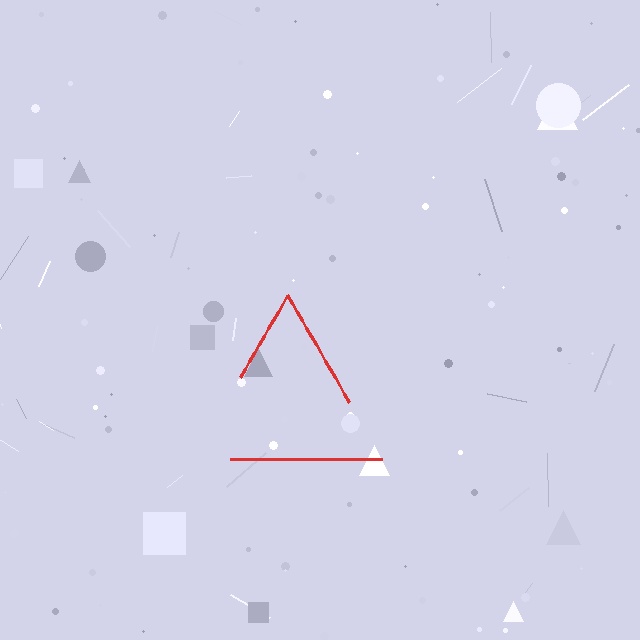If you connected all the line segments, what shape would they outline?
They would outline a triangle.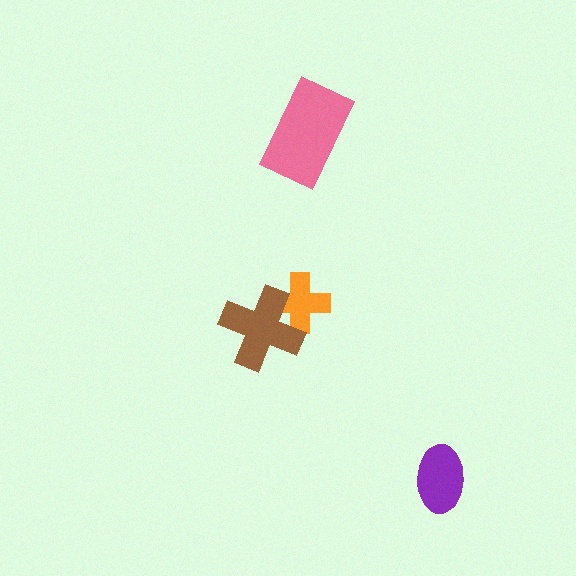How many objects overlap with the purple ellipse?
0 objects overlap with the purple ellipse.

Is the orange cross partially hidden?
Yes, it is partially covered by another shape.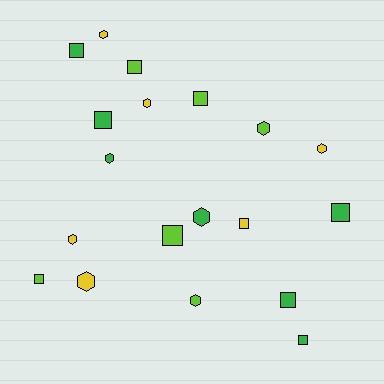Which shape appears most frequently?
Square, with 10 objects.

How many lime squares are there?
There are 4 lime squares.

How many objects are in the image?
There are 19 objects.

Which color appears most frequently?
Green, with 7 objects.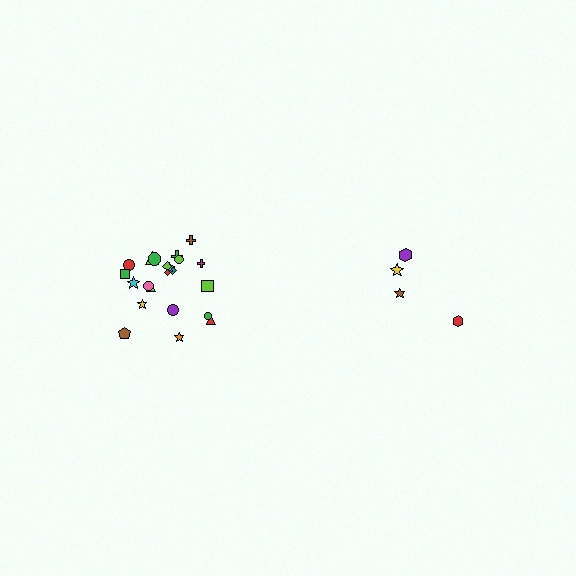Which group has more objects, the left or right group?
The left group.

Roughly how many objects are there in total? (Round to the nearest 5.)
Roughly 25 objects in total.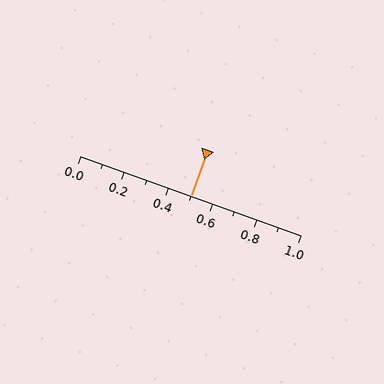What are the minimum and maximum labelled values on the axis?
The axis runs from 0.0 to 1.0.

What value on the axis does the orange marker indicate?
The marker indicates approximately 0.5.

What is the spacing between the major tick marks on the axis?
The major ticks are spaced 0.2 apart.